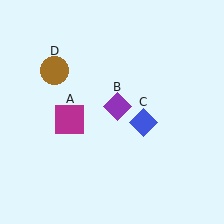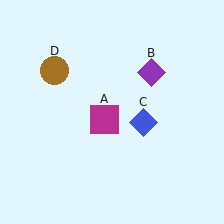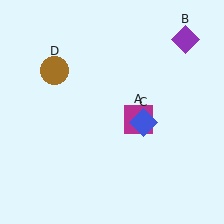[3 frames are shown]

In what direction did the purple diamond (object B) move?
The purple diamond (object B) moved up and to the right.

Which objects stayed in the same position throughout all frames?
Blue diamond (object C) and brown circle (object D) remained stationary.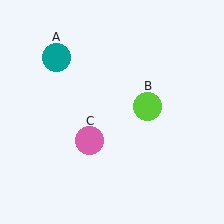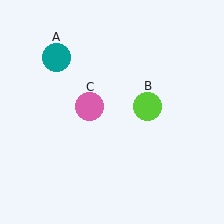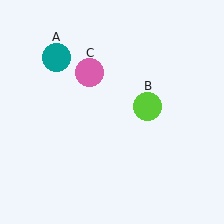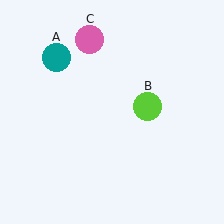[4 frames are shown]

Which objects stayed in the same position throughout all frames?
Teal circle (object A) and lime circle (object B) remained stationary.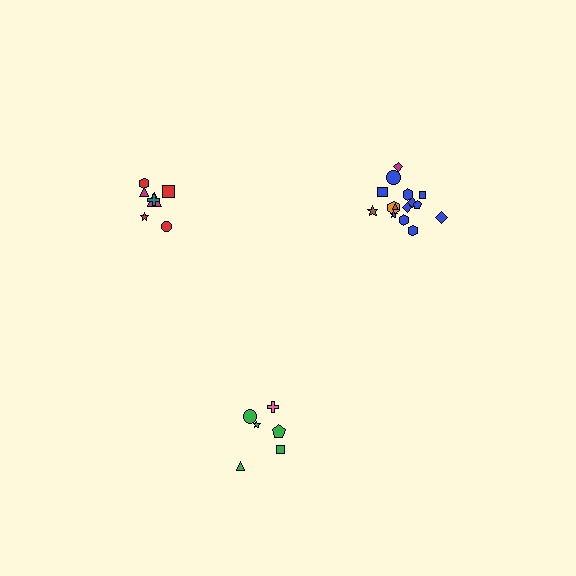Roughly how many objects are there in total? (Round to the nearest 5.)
Roughly 30 objects in total.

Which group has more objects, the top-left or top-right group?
The top-right group.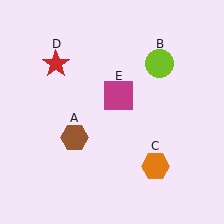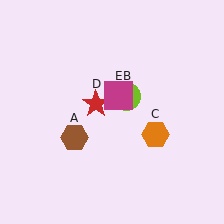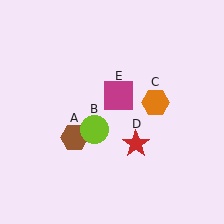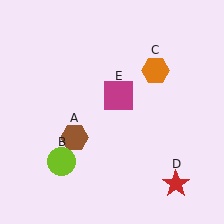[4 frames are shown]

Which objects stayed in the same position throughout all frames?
Brown hexagon (object A) and magenta square (object E) remained stationary.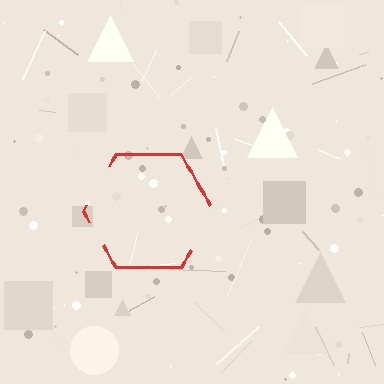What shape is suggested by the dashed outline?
The dashed outline suggests a hexagon.